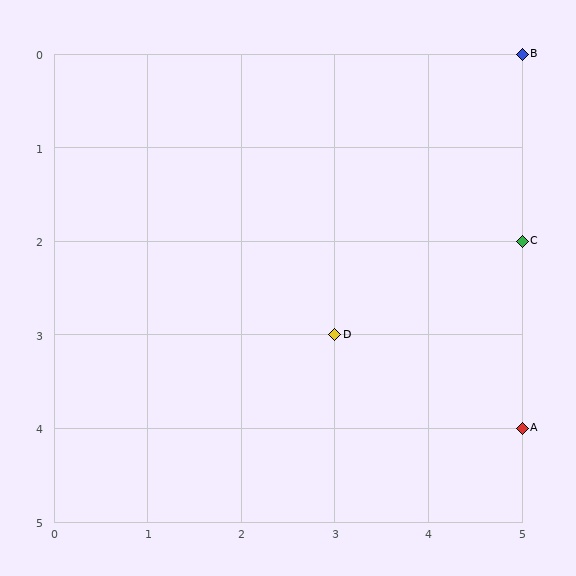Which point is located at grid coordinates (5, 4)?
Point A is at (5, 4).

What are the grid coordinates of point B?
Point B is at grid coordinates (5, 0).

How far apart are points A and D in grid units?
Points A and D are 2 columns and 1 row apart (about 2.2 grid units diagonally).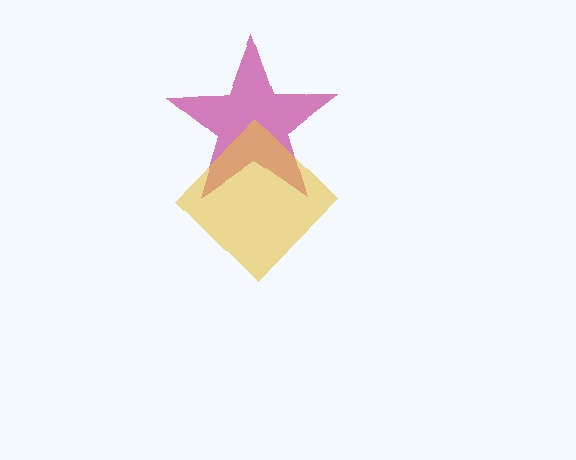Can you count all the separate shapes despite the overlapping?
Yes, there are 2 separate shapes.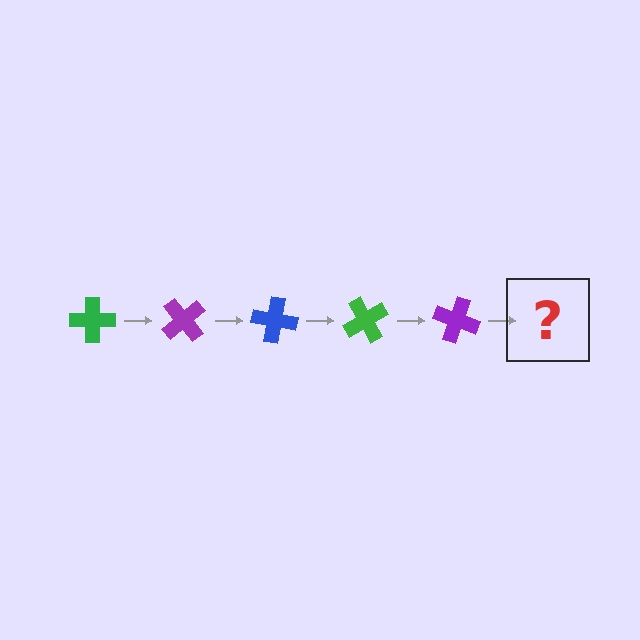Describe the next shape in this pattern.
It should be a blue cross, rotated 250 degrees from the start.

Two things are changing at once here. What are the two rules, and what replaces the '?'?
The two rules are that it rotates 50 degrees each step and the color cycles through green, purple, and blue. The '?' should be a blue cross, rotated 250 degrees from the start.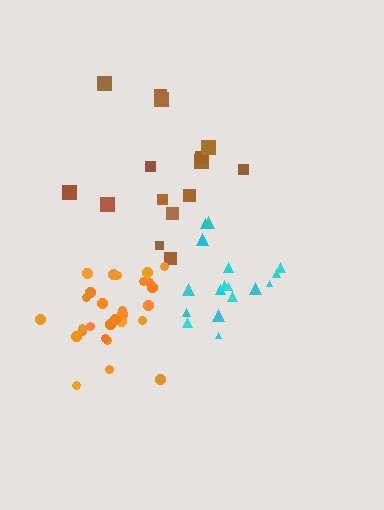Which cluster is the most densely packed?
Orange.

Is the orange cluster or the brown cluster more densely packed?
Orange.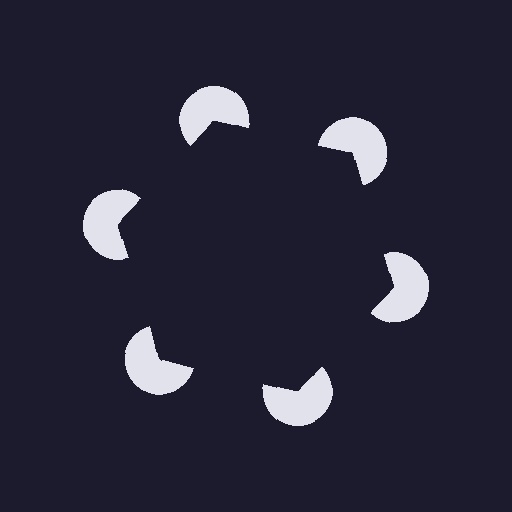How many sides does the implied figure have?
6 sides.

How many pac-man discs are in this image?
There are 6 — one at each vertex of the illusory hexagon.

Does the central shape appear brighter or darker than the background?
It typically appears slightly darker than the background, even though no actual brightness change is drawn.